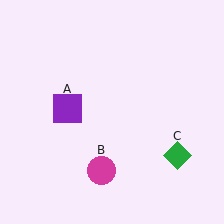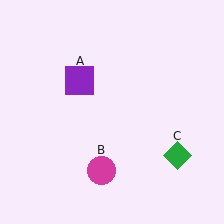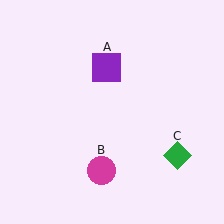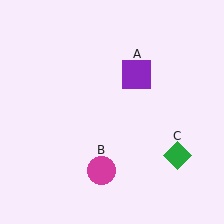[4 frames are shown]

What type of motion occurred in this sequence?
The purple square (object A) rotated clockwise around the center of the scene.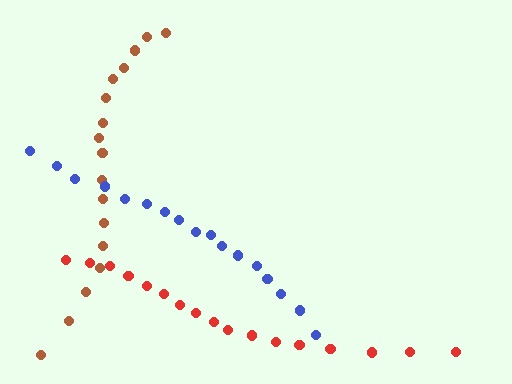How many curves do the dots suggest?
There are 3 distinct paths.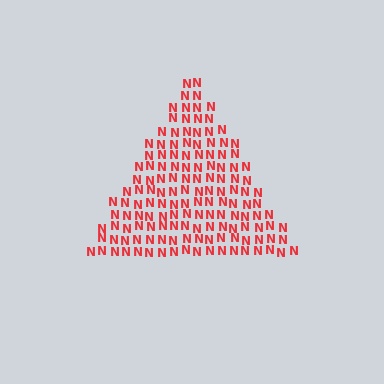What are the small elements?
The small elements are letter N's.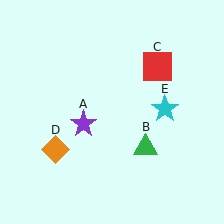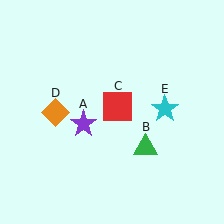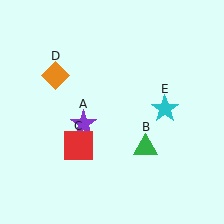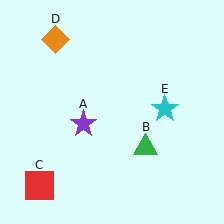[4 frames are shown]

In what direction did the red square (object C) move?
The red square (object C) moved down and to the left.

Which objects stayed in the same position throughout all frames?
Purple star (object A) and green triangle (object B) and cyan star (object E) remained stationary.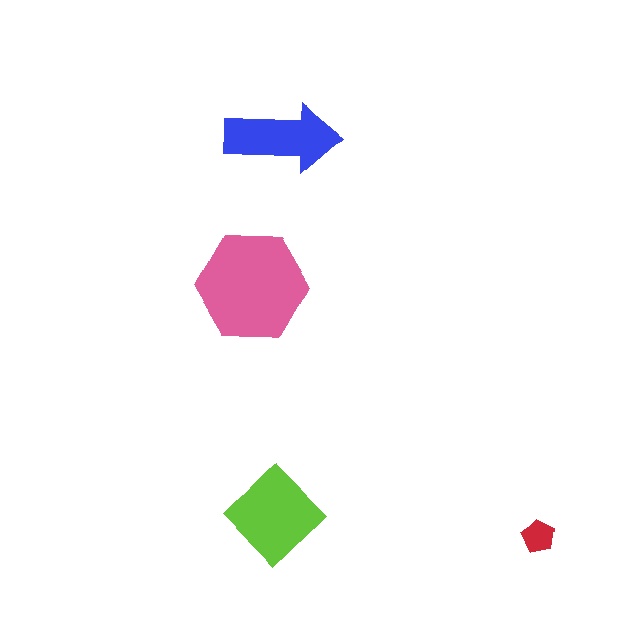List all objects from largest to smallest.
The pink hexagon, the lime diamond, the blue arrow, the red pentagon.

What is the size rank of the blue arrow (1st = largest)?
3rd.